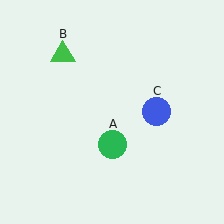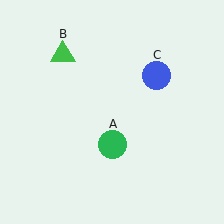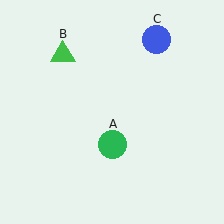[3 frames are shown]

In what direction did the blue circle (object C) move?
The blue circle (object C) moved up.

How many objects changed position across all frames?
1 object changed position: blue circle (object C).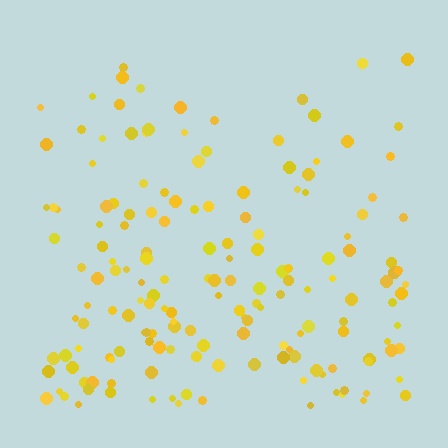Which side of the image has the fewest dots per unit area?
The top.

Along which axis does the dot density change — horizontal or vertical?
Vertical.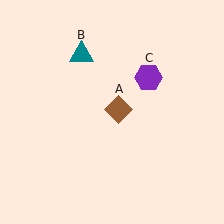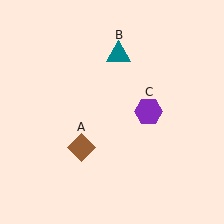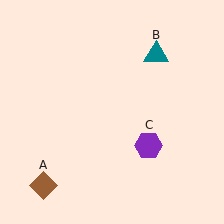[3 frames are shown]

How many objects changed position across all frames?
3 objects changed position: brown diamond (object A), teal triangle (object B), purple hexagon (object C).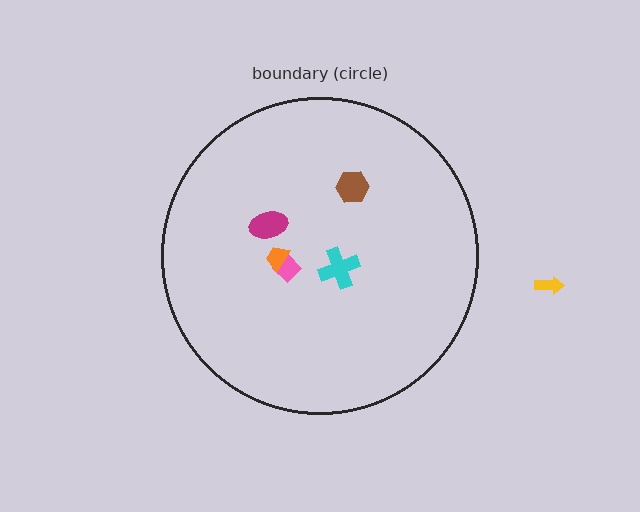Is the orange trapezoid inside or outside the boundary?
Inside.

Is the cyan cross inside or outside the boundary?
Inside.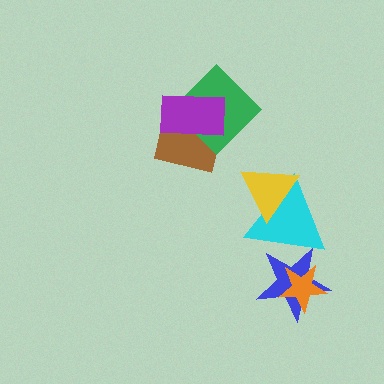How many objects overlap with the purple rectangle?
2 objects overlap with the purple rectangle.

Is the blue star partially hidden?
Yes, it is partially covered by another shape.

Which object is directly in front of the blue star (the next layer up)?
The cyan triangle is directly in front of the blue star.